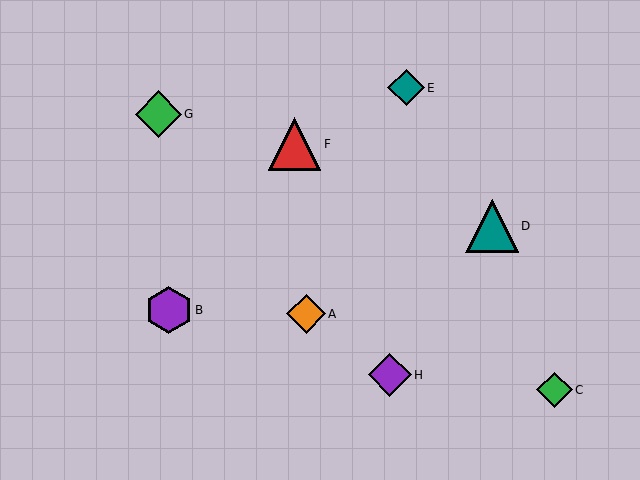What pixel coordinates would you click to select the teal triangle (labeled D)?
Click at (492, 226) to select the teal triangle D.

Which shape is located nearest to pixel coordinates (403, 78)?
The teal diamond (labeled E) at (406, 88) is nearest to that location.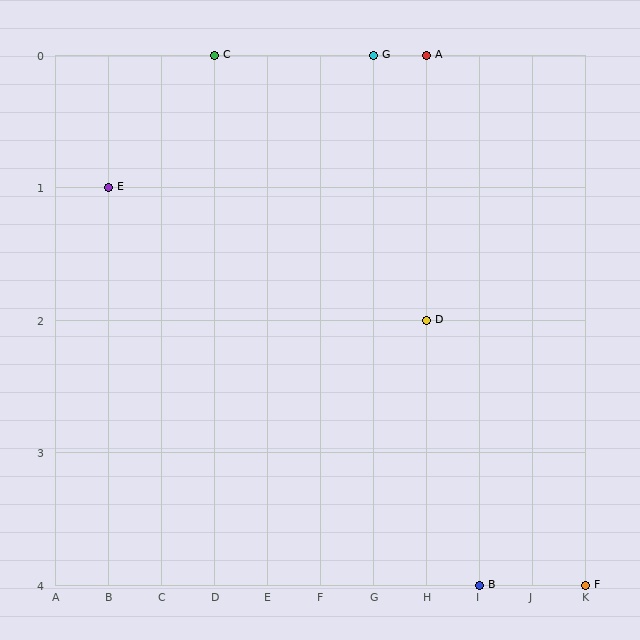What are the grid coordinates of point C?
Point C is at grid coordinates (D, 0).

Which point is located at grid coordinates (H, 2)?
Point D is at (H, 2).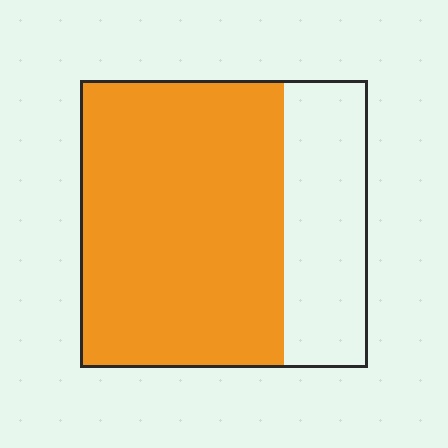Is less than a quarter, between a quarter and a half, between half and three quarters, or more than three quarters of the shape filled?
Between half and three quarters.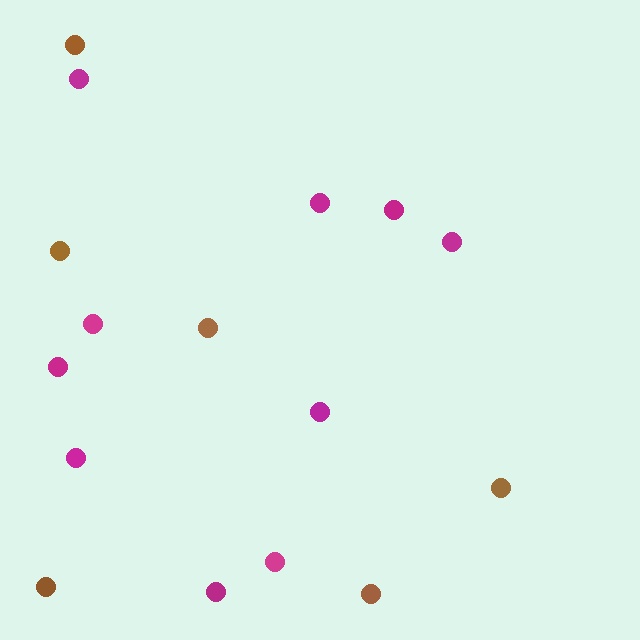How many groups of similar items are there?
There are 2 groups: one group of magenta circles (10) and one group of brown circles (6).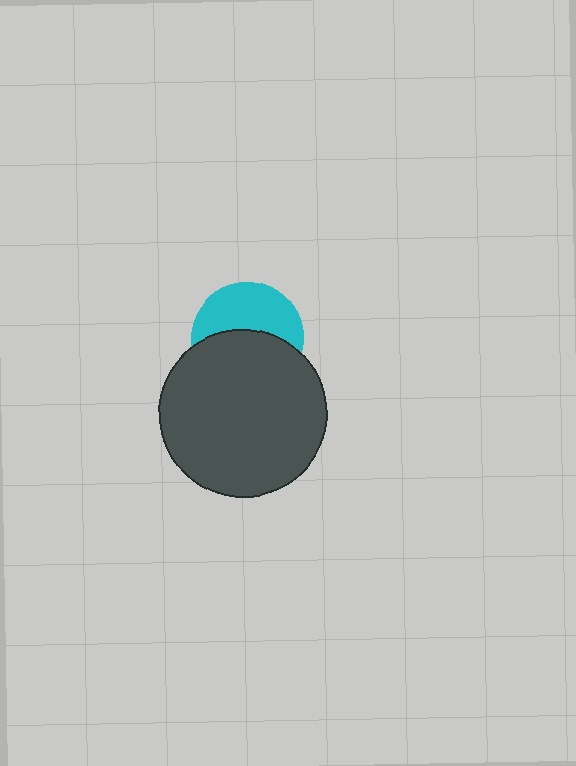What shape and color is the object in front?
The object in front is a dark gray circle.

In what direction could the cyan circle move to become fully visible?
The cyan circle could move up. That would shift it out from behind the dark gray circle entirely.